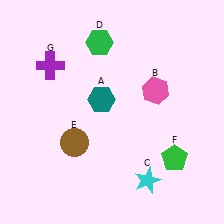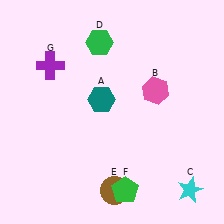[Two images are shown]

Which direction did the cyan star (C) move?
The cyan star (C) moved right.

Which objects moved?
The objects that moved are: the cyan star (C), the brown circle (E), the green pentagon (F).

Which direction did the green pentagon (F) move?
The green pentagon (F) moved left.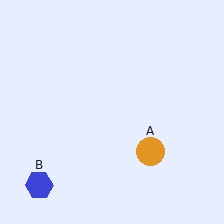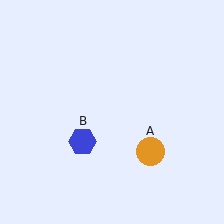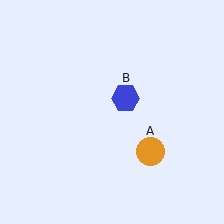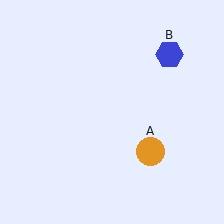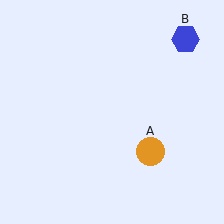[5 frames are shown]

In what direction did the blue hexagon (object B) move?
The blue hexagon (object B) moved up and to the right.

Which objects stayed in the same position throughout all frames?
Orange circle (object A) remained stationary.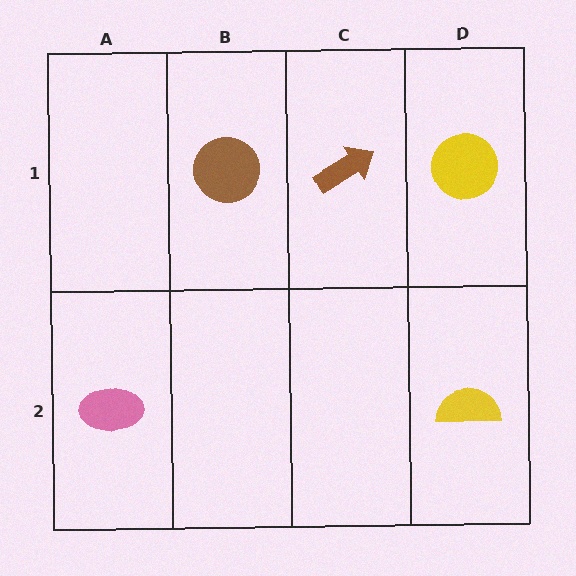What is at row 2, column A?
A pink ellipse.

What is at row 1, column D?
A yellow circle.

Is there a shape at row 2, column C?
No, that cell is empty.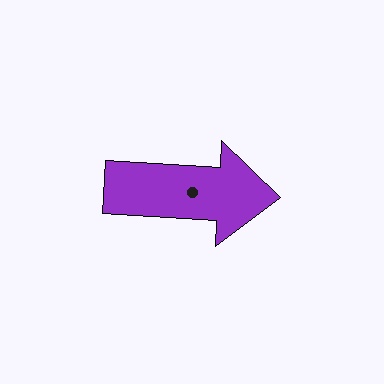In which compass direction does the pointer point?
East.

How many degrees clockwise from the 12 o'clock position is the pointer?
Approximately 93 degrees.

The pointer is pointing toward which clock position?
Roughly 3 o'clock.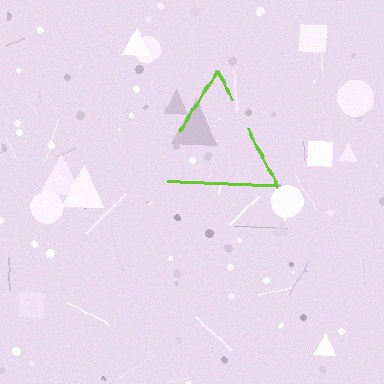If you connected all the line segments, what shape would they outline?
They would outline a triangle.